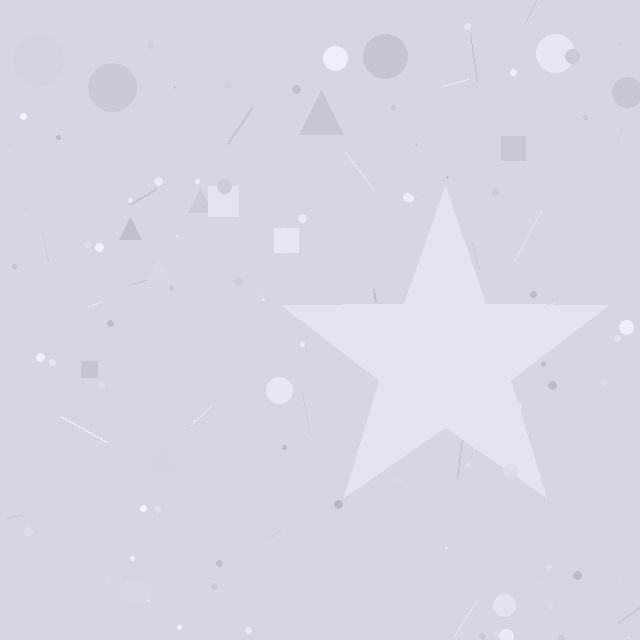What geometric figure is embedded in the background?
A star is embedded in the background.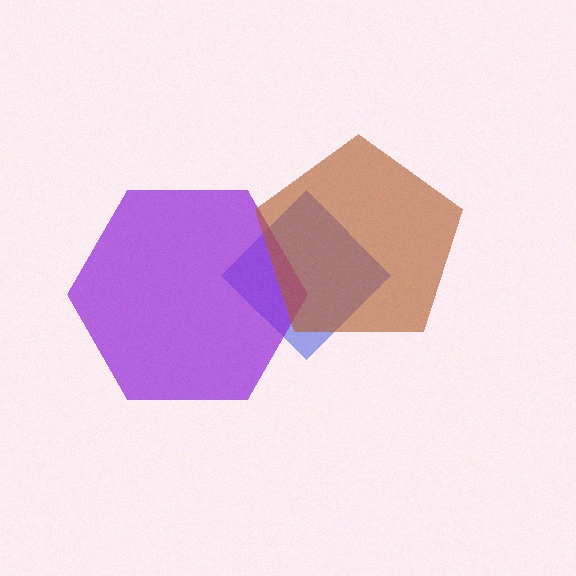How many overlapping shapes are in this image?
There are 3 overlapping shapes in the image.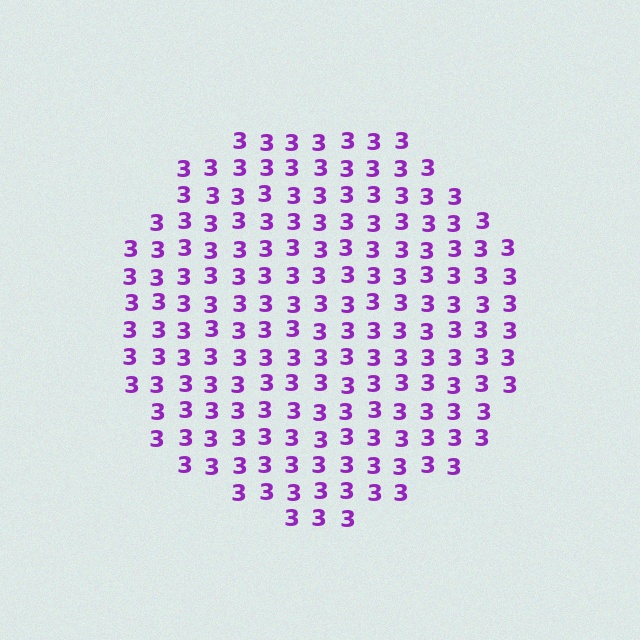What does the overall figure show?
The overall figure shows a circle.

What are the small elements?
The small elements are digit 3's.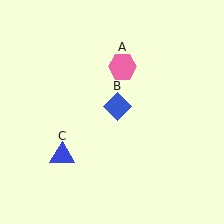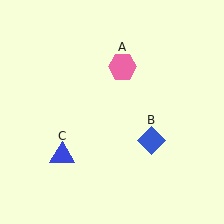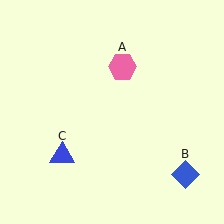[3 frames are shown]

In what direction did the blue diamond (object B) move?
The blue diamond (object B) moved down and to the right.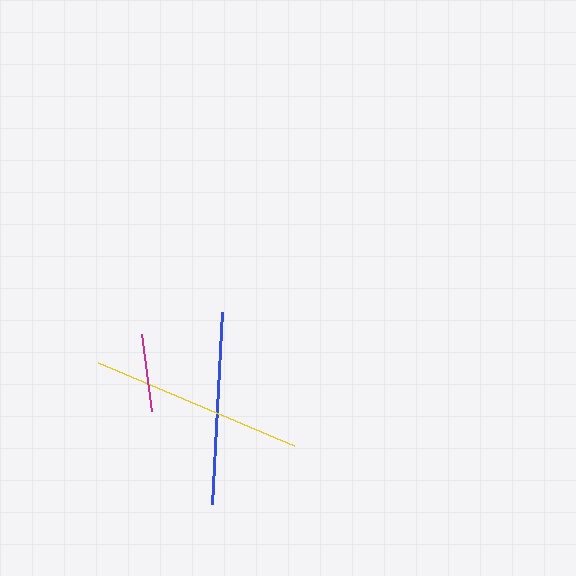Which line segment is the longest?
The yellow line is the longest at approximately 213 pixels.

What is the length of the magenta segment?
The magenta segment is approximately 78 pixels long.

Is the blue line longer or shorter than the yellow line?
The yellow line is longer than the blue line.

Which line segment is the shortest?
The magenta line is the shortest at approximately 78 pixels.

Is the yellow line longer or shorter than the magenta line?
The yellow line is longer than the magenta line.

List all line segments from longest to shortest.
From longest to shortest: yellow, blue, magenta.